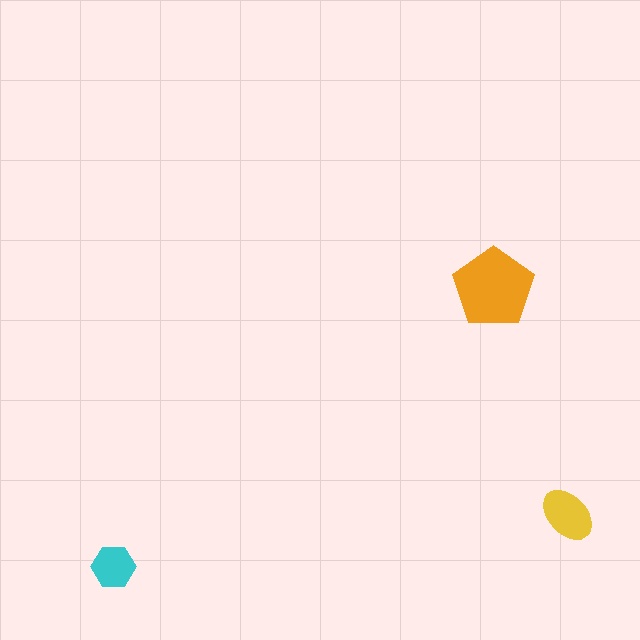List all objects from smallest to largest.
The cyan hexagon, the yellow ellipse, the orange pentagon.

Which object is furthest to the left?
The cyan hexagon is leftmost.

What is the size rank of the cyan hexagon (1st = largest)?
3rd.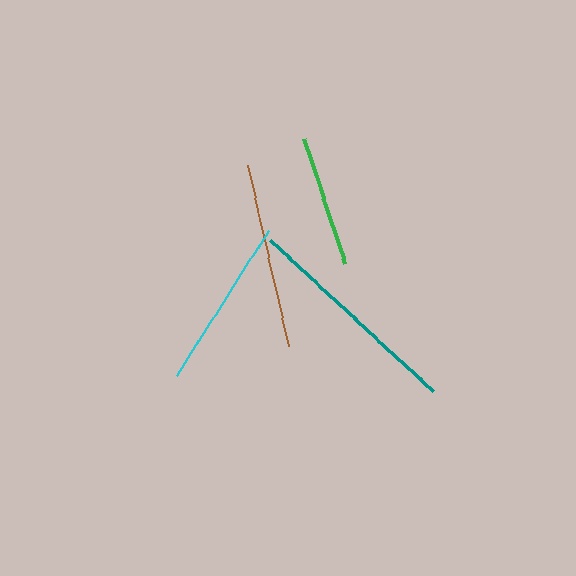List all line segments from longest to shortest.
From longest to shortest: teal, brown, cyan, green.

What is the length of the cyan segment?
The cyan segment is approximately 172 pixels long.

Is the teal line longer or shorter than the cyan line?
The teal line is longer than the cyan line.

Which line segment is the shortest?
The green line is the shortest at approximately 131 pixels.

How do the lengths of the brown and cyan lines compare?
The brown and cyan lines are approximately the same length.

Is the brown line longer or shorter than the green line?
The brown line is longer than the green line.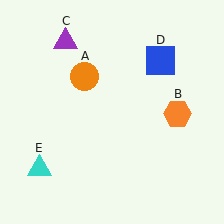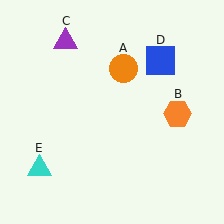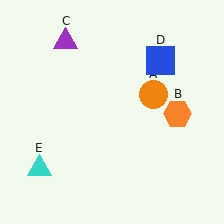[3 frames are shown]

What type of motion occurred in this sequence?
The orange circle (object A) rotated clockwise around the center of the scene.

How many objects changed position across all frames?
1 object changed position: orange circle (object A).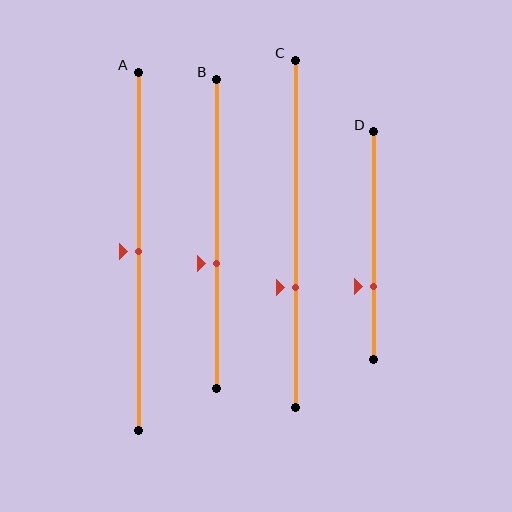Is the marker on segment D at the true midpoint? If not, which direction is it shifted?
No, the marker on segment D is shifted downward by about 18% of the segment length.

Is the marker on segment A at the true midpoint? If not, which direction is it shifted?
Yes, the marker on segment A is at the true midpoint.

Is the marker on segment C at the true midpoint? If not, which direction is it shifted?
No, the marker on segment C is shifted downward by about 15% of the segment length.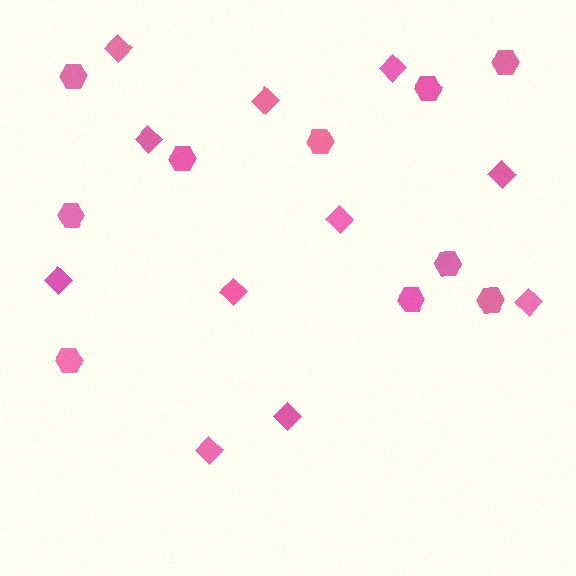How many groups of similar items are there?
There are 2 groups: one group of diamonds (11) and one group of hexagons (10).